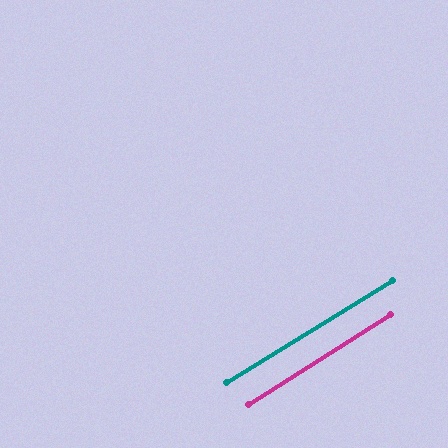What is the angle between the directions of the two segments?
Approximately 1 degree.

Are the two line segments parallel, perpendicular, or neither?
Parallel — their directions differ by only 1.1°.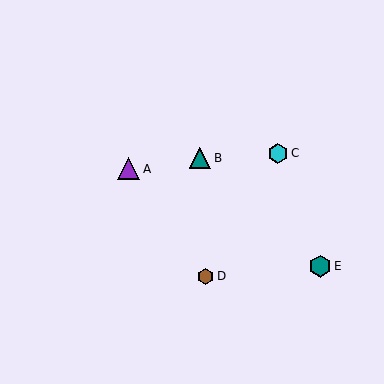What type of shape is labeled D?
Shape D is a brown hexagon.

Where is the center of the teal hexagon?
The center of the teal hexagon is at (320, 266).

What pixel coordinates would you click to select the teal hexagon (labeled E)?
Click at (320, 266) to select the teal hexagon E.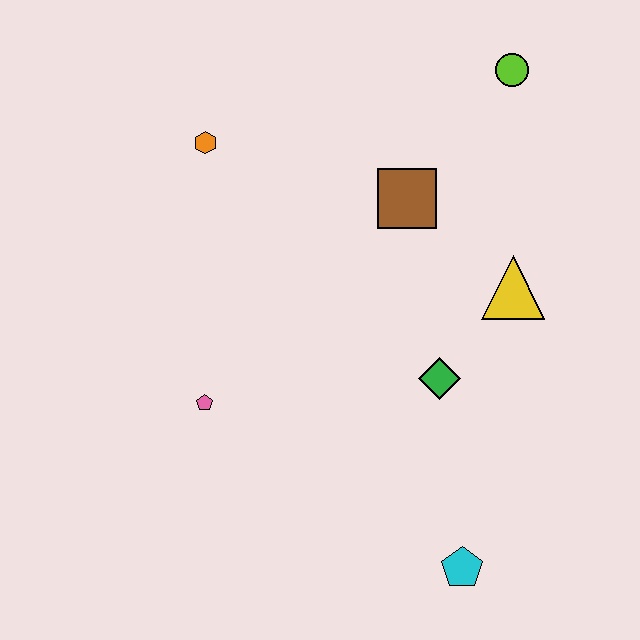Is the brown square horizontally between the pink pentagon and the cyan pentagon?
Yes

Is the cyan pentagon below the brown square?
Yes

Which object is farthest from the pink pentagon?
The lime circle is farthest from the pink pentagon.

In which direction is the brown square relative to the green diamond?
The brown square is above the green diamond.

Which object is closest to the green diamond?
The yellow triangle is closest to the green diamond.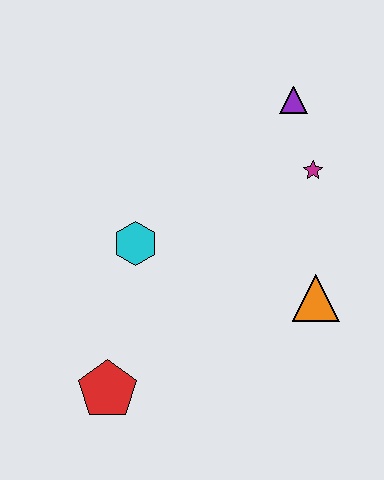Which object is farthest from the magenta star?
The red pentagon is farthest from the magenta star.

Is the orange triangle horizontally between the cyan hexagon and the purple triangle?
No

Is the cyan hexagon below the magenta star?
Yes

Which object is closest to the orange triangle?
The magenta star is closest to the orange triangle.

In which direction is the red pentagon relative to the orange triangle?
The red pentagon is to the left of the orange triangle.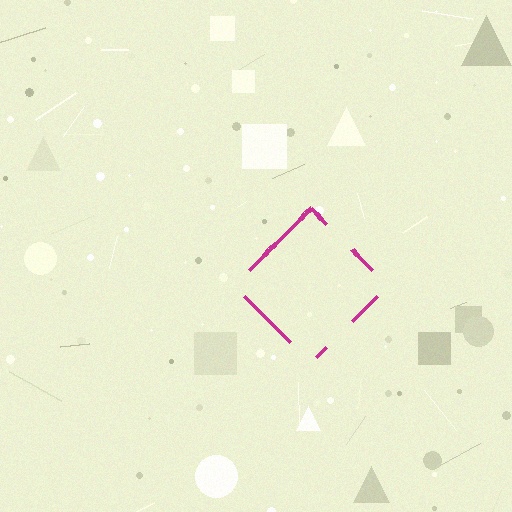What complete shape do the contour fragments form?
The contour fragments form a diamond.